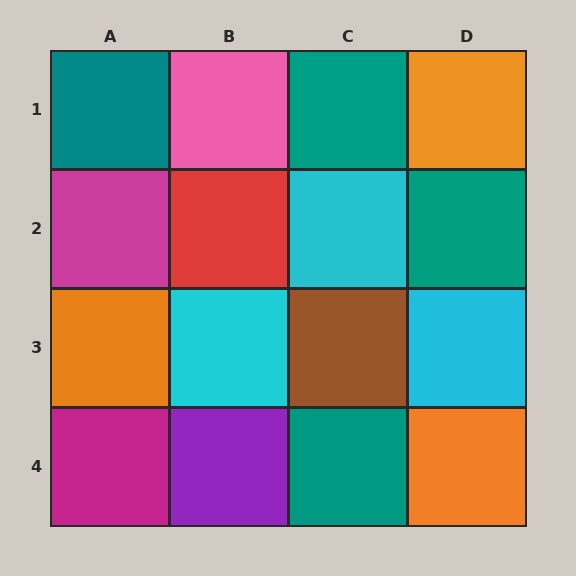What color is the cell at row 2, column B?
Red.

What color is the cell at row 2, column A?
Magenta.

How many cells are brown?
1 cell is brown.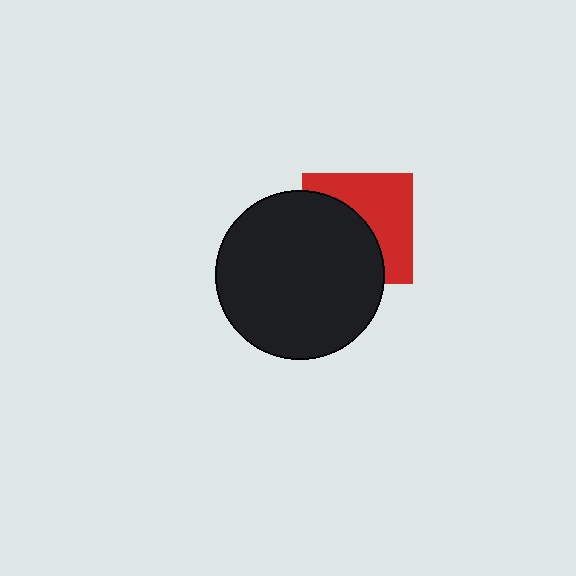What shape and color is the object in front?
The object in front is a black circle.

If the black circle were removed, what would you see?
You would see the complete red square.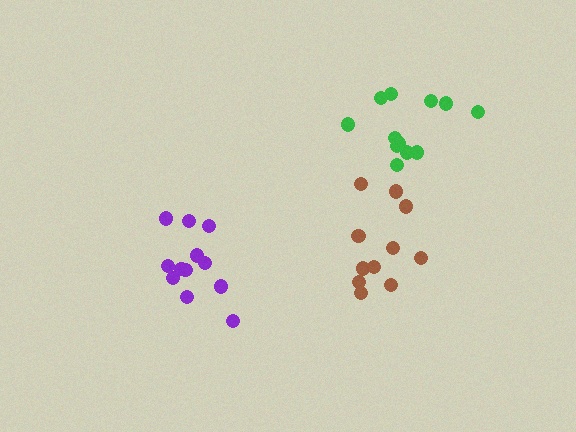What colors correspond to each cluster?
The clusters are colored: brown, green, purple.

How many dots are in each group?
Group 1: 11 dots, Group 2: 12 dots, Group 3: 13 dots (36 total).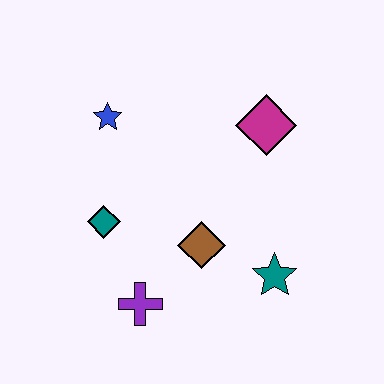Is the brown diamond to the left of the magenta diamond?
Yes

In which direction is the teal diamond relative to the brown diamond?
The teal diamond is to the left of the brown diamond.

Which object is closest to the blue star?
The teal diamond is closest to the blue star.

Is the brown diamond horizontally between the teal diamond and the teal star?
Yes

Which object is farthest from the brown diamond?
The blue star is farthest from the brown diamond.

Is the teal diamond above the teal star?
Yes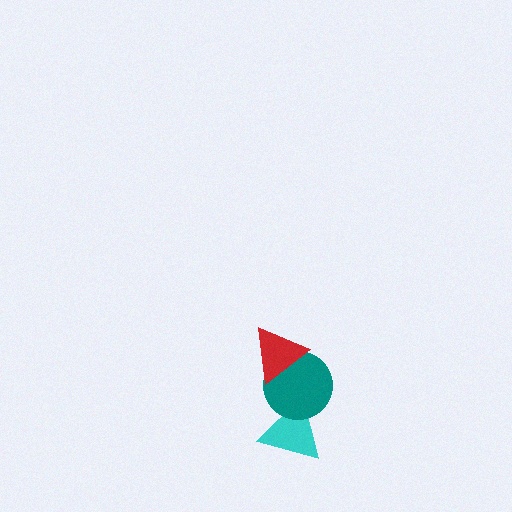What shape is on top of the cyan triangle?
The teal circle is on top of the cyan triangle.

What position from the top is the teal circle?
The teal circle is 2nd from the top.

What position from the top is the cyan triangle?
The cyan triangle is 3rd from the top.